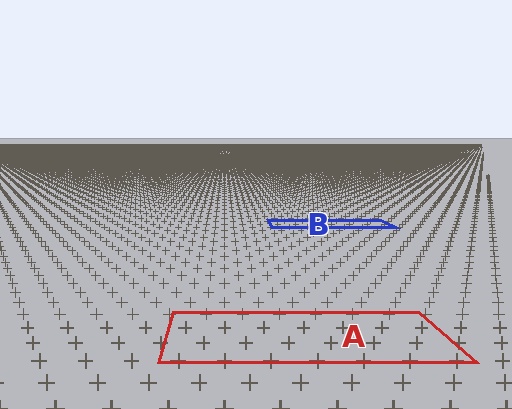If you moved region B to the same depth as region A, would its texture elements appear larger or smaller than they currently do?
They would appear larger. At a closer depth, the same texture elements are projected at a bigger on-screen size.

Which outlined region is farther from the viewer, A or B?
Region B is farther from the viewer — the texture elements inside it appear smaller and more densely packed.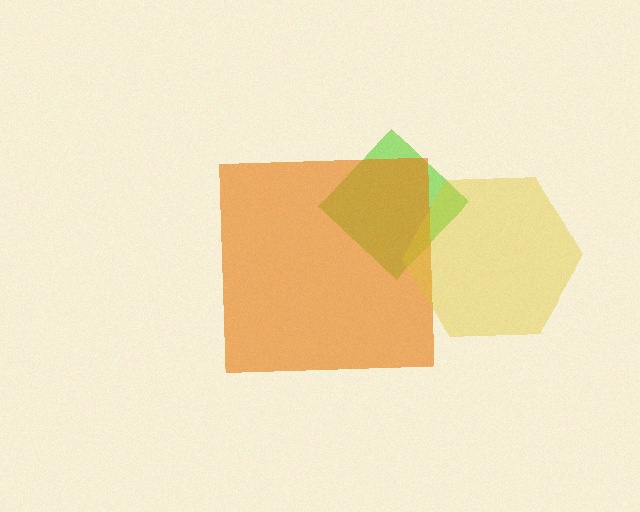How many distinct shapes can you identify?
There are 3 distinct shapes: a lime diamond, an orange square, a yellow hexagon.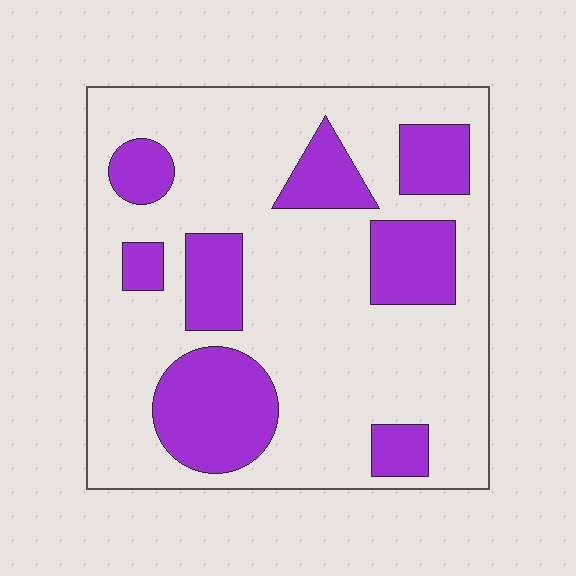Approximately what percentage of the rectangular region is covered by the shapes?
Approximately 25%.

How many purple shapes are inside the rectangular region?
8.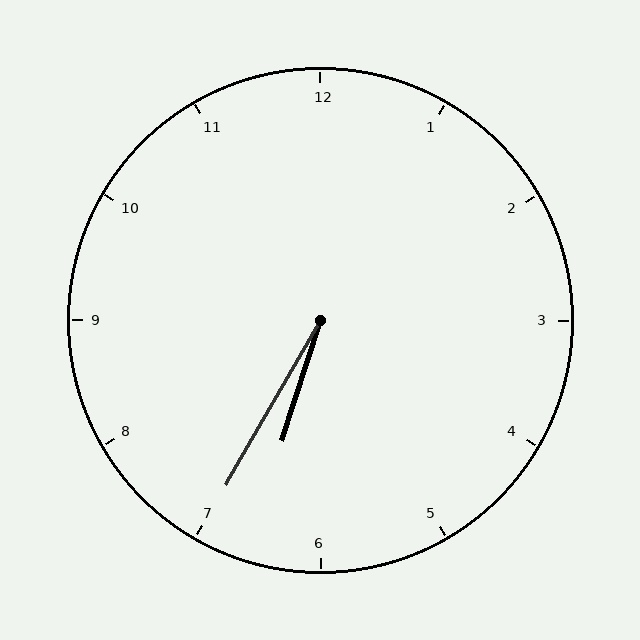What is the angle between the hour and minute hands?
Approximately 12 degrees.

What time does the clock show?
6:35.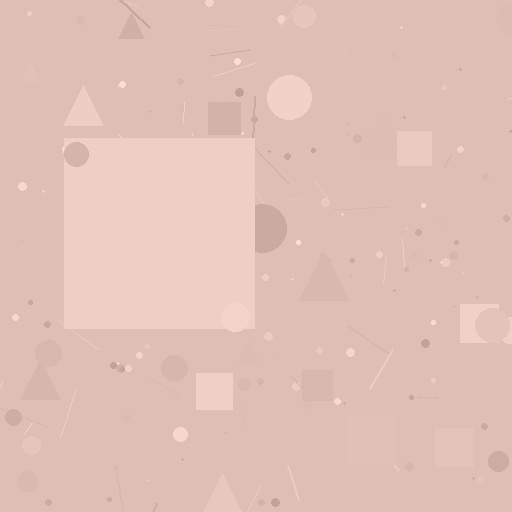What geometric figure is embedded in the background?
A square is embedded in the background.